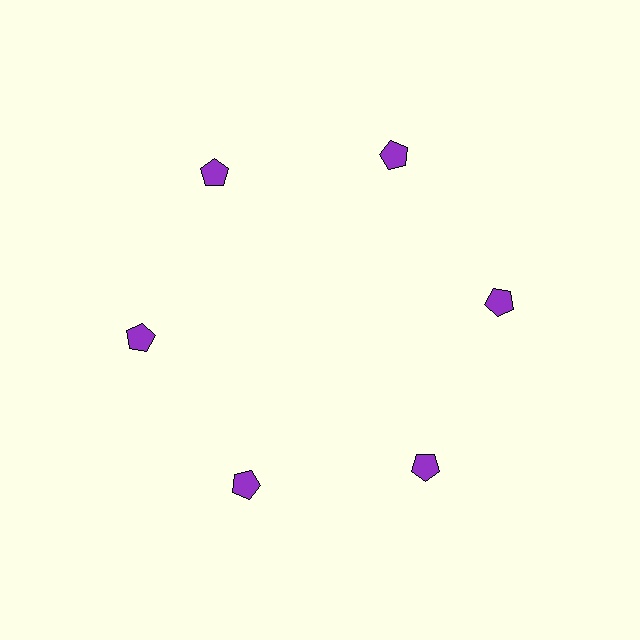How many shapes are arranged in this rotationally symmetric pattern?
There are 6 shapes, arranged in 6 groups of 1.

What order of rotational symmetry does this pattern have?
This pattern has 6-fold rotational symmetry.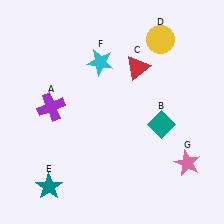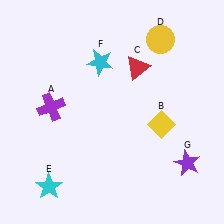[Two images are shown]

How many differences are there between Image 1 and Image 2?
There are 3 differences between the two images.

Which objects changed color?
B changed from teal to yellow. E changed from teal to cyan. G changed from pink to purple.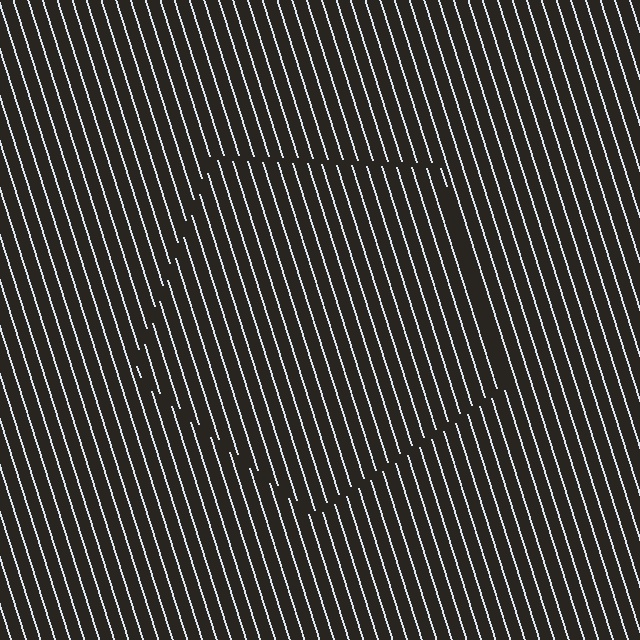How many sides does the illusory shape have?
5 sides — the line-ends trace a pentagon.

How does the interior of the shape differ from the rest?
The interior of the shape contains the same grating, shifted by half a period — the contour is defined by the phase discontinuity where line-ends from the inner and outer gratings abut.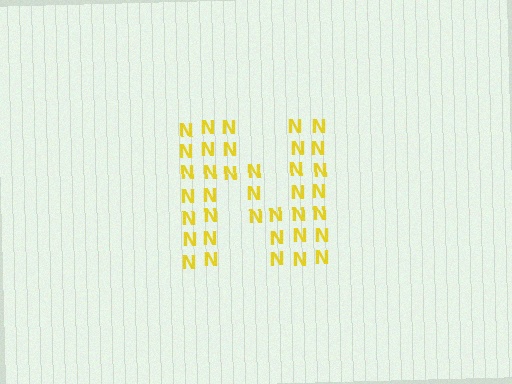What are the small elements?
The small elements are letter N's.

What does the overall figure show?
The overall figure shows the letter N.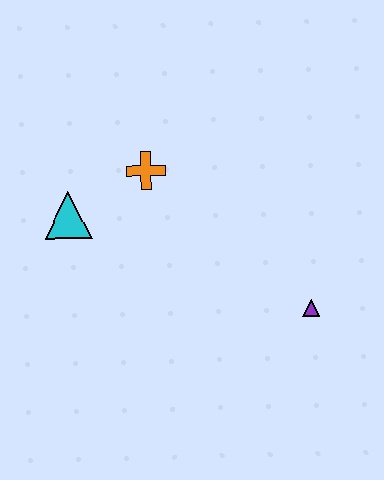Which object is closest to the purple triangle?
The orange cross is closest to the purple triangle.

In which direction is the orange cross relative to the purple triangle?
The orange cross is to the left of the purple triangle.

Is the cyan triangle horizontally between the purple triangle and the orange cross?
No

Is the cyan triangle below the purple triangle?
No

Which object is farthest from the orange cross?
The purple triangle is farthest from the orange cross.